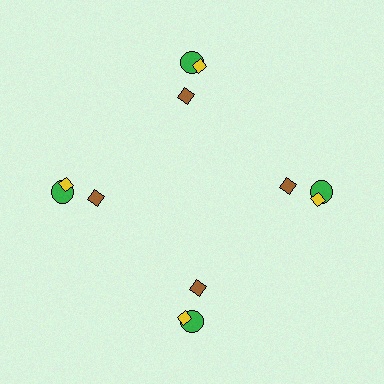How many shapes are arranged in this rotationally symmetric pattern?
There are 12 shapes, arranged in 4 groups of 3.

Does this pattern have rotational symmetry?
Yes, this pattern has 4-fold rotational symmetry. It looks the same after rotating 90 degrees around the center.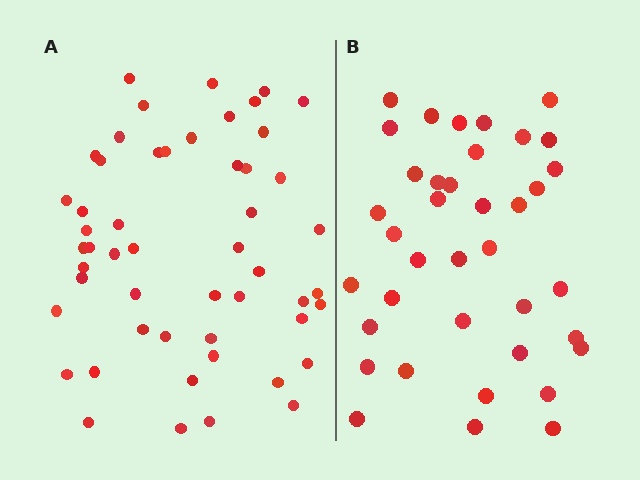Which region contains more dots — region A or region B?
Region A (the left region) has more dots.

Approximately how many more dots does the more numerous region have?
Region A has approximately 15 more dots than region B.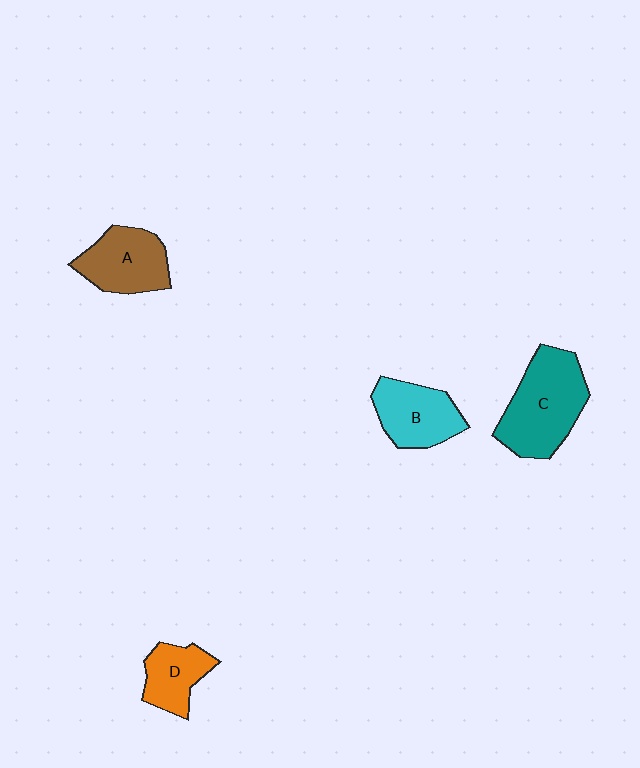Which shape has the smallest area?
Shape D (orange).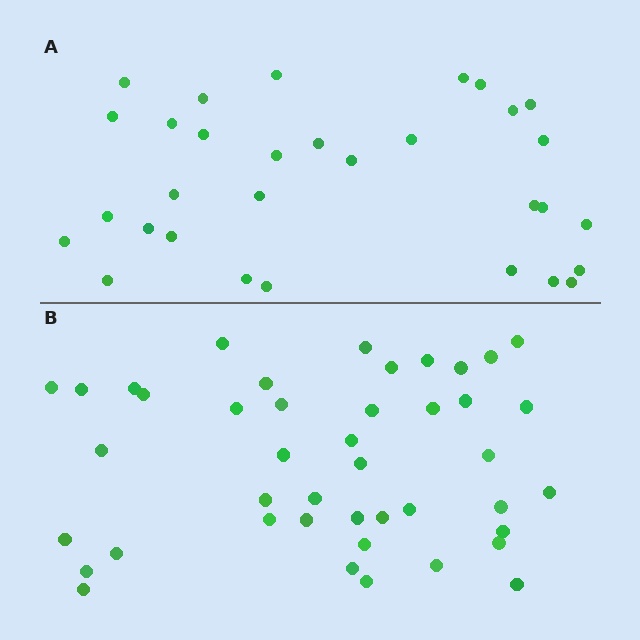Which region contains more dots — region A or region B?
Region B (the bottom region) has more dots.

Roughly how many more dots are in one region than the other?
Region B has roughly 12 or so more dots than region A.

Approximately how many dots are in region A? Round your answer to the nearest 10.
About 30 dots. (The exact count is 31, which rounds to 30.)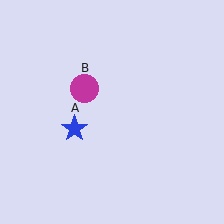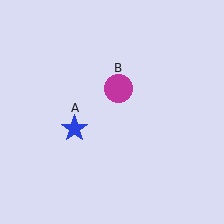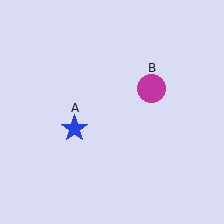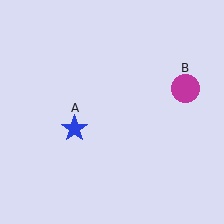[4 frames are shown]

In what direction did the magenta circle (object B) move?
The magenta circle (object B) moved right.